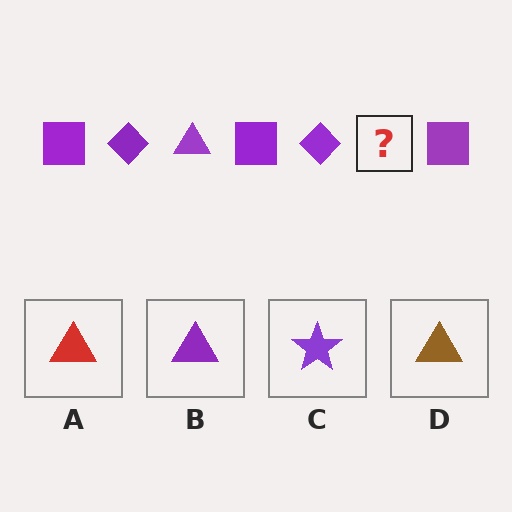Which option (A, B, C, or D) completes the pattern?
B.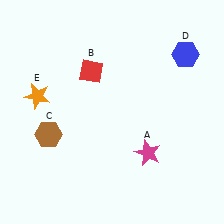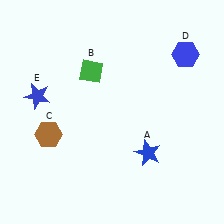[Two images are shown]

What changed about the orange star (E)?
In Image 1, E is orange. In Image 2, it changed to blue.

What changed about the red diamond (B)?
In Image 1, B is red. In Image 2, it changed to green.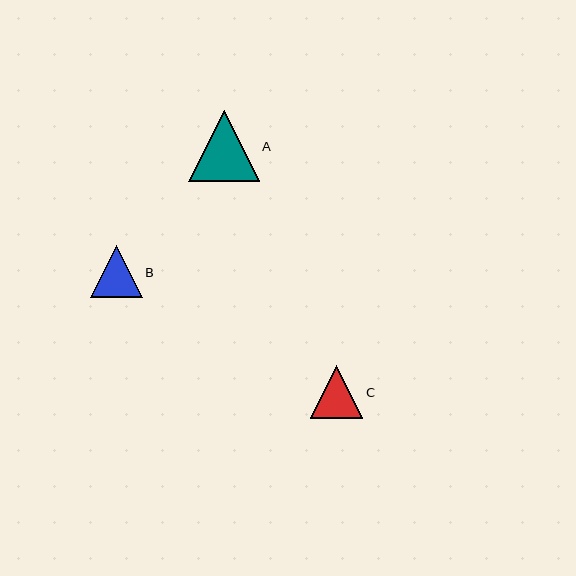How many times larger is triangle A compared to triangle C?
Triangle A is approximately 1.3 times the size of triangle C.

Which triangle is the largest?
Triangle A is the largest with a size of approximately 70 pixels.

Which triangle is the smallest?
Triangle B is the smallest with a size of approximately 52 pixels.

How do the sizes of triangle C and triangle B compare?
Triangle C and triangle B are approximately the same size.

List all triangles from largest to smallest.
From largest to smallest: A, C, B.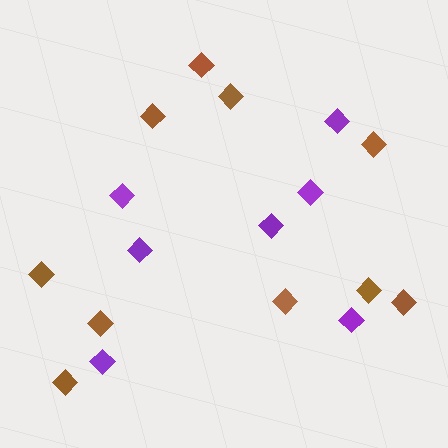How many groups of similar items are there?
There are 2 groups: one group of brown diamonds (10) and one group of purple diamonds (7).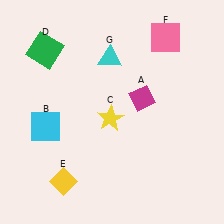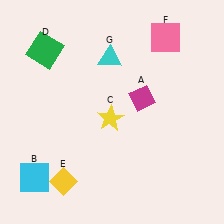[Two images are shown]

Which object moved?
The cyan square (B) moved down.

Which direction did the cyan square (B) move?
The cyan square (B) moved down.